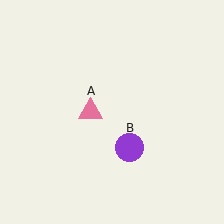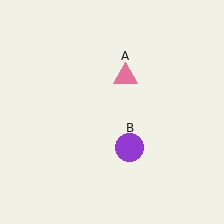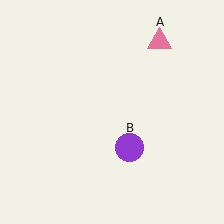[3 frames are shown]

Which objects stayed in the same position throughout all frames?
Purple circle (object B) remained stationary.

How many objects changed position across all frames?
1 object changed position: pink triangle (object A).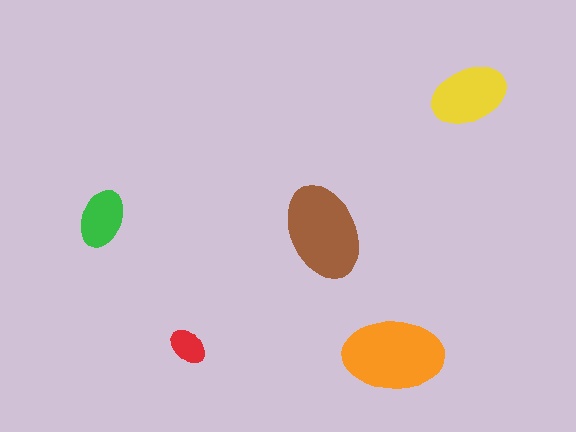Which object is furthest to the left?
The green ellipse is leftmost.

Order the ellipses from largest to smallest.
the orange one, the brown one, the yellow one, the green one, the red one.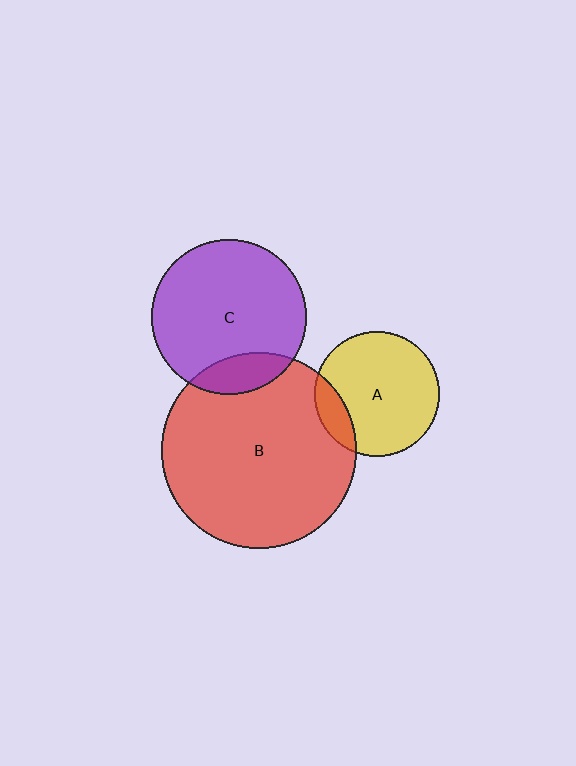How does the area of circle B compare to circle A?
Approximately 2.4 times.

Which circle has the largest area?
Circle B (red).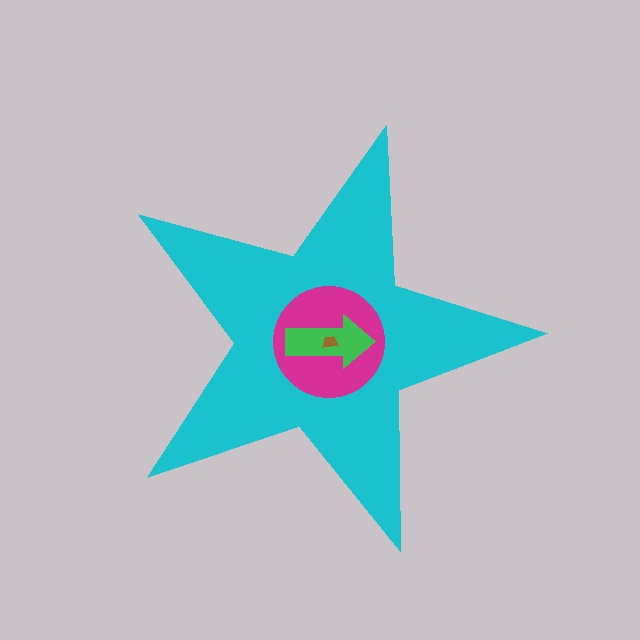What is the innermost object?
The brown trapezoid.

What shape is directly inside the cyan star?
The magenta circle.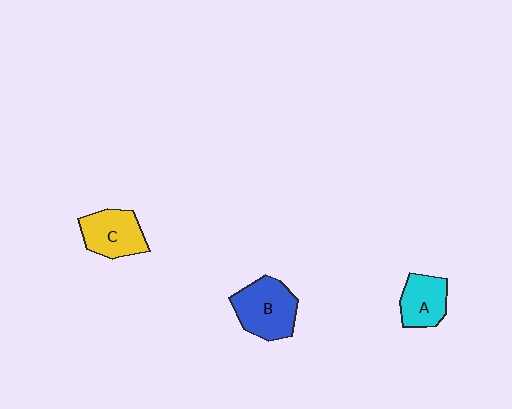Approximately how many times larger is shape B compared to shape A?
Approximately 1.4 times.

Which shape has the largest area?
Shape B (blue).